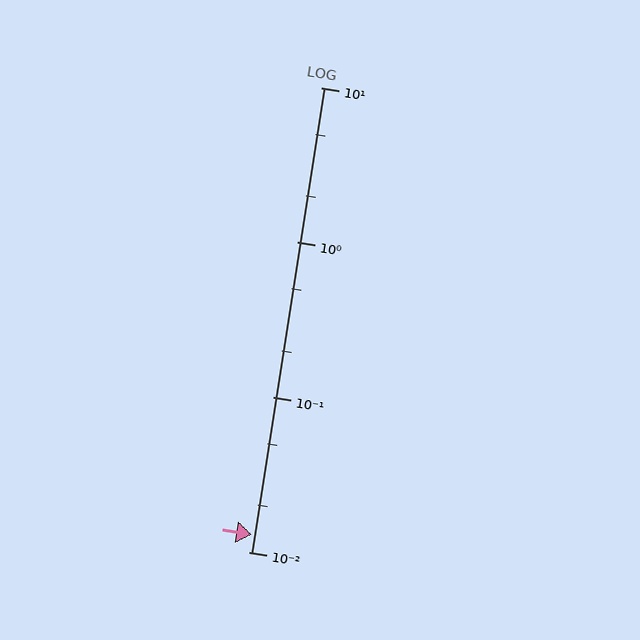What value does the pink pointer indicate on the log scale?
The pointer indicates approximately 0.013.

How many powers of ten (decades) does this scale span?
The scale spans 3 decades, from 0.01 to 10.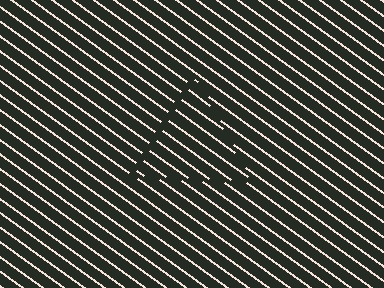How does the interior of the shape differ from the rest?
The interior of the shape contains the same grating, shifted by half a period — the contour is defined by the phase discontinuity where line-ends from the inner and outer gratings abut.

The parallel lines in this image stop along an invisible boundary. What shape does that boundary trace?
An illusory triangle. The interior of the shape contains the same grating, shifted by half a period — the contour is defined by the phase discontinuity where line-ends from the inner and outer gratings abut.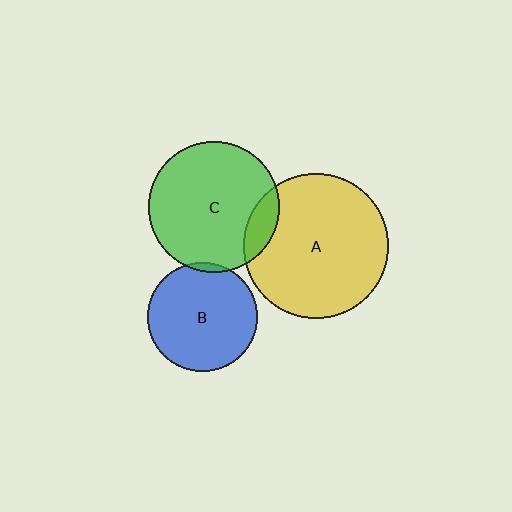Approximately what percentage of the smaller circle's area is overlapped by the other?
Approximately 15%.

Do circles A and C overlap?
Yes.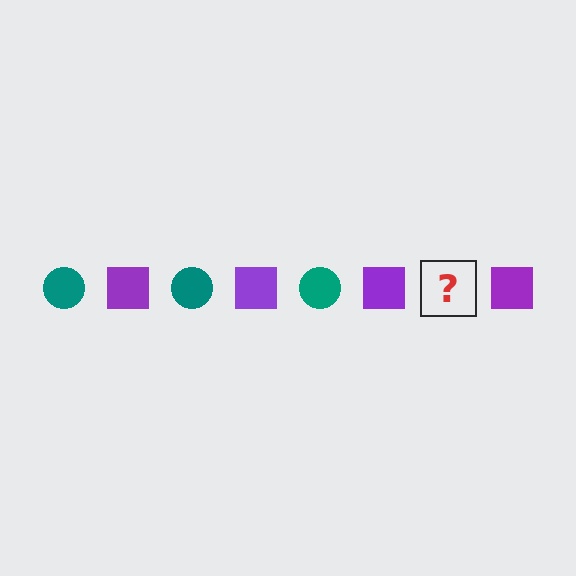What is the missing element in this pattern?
The missing element is a teal circle.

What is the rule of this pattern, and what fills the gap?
The rule is that the pattern alternates between teal circle and purple square. The gap should be filled with a teal circle.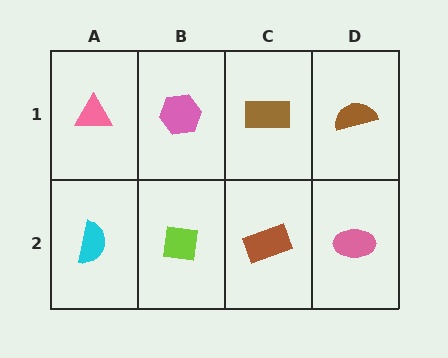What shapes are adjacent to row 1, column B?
A lime square (row 2, column B), a pink triangle (row 1, column A), a brown rectangle (row 1, column C).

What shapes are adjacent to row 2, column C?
A brown rectangle (row 1, column C), a lime square (row 2, column B), a pink ellipse (row 2, column D).